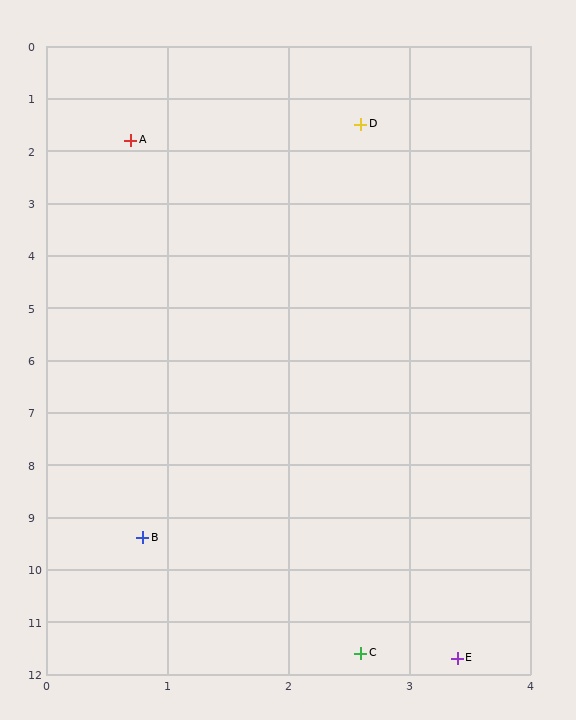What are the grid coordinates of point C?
Point C is at approximately (2.6, 11.6).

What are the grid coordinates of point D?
Point D is at approximately (2.6, 1.5).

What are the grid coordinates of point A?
Point A is at approximately (0.7, 1.8).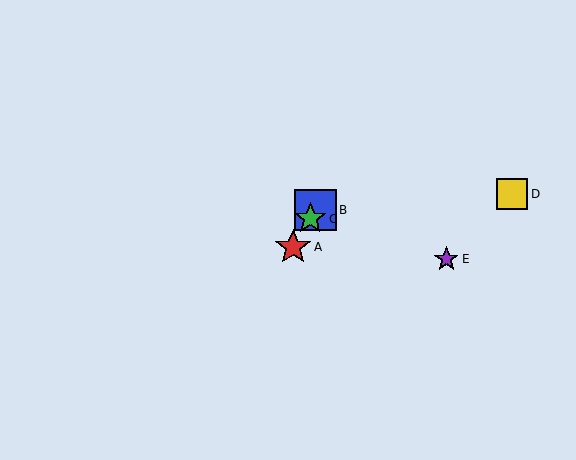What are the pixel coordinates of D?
Object D is at (512, 194).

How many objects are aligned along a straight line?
3 objects (A, B, C) are aligned along a straight line.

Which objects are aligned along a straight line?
Objects A, B, C are aligned along a straight line.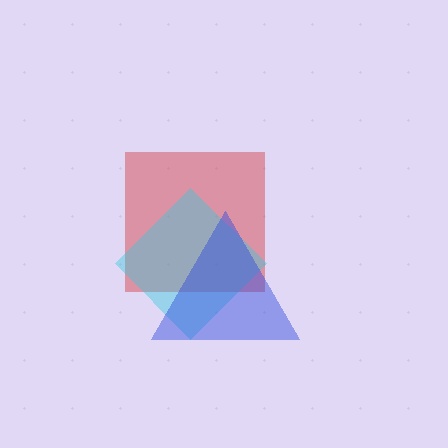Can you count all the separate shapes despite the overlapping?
Yes, there are 3 separate shapes.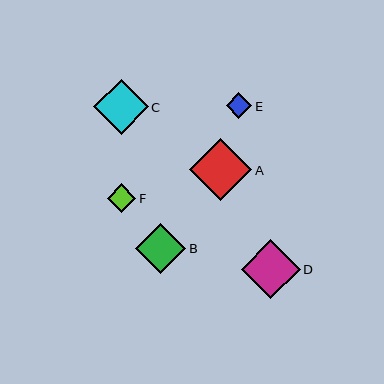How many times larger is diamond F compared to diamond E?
Diamond F is approximately 1.1 times the size of diamond E.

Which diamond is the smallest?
Diamond E is the smallest with a size of approximately 26 pixels.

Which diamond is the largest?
Diamond A is the largest with a size of approximately 62 pixels.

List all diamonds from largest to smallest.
From largest to smallest: A, D, C, B, F, E.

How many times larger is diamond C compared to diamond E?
Diamond C is approximately 2.1 times the size of diamond E.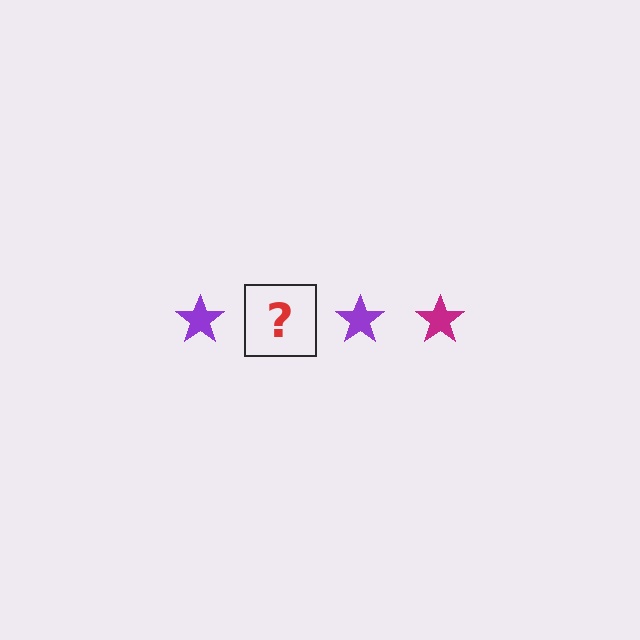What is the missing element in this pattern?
The missing element is a magenta star.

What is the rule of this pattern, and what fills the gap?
The rule is that the pattern cycles through purple, magenta stars. The gap should be filled with a magenta star.